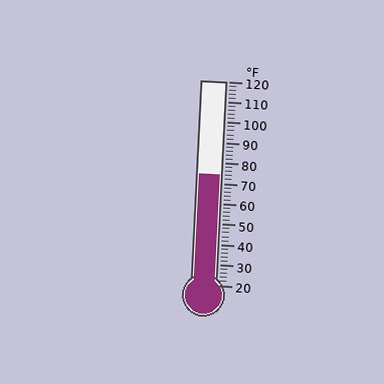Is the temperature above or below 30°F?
The temperature is above 30°F.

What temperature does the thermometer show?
The thermometer shows approximately 74°F.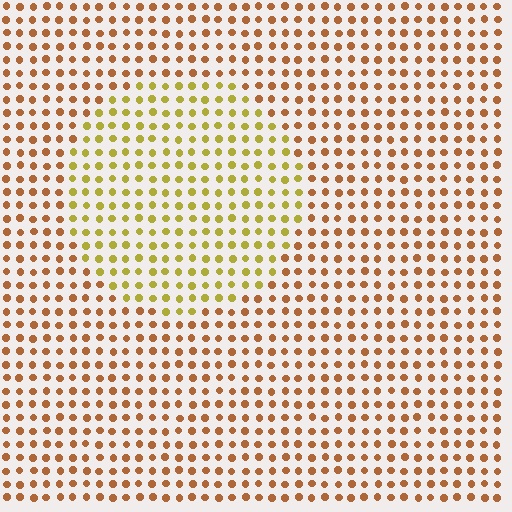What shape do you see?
I see a circle.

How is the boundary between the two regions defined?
The boundary is defined purely by a slight shift in hue (about 35 degrees). Spacing, size, and orientation are identical on both sides.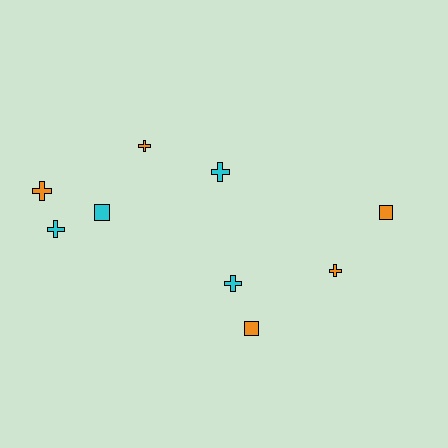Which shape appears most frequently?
Cross, with 6 objects.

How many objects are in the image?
There are 9 objects.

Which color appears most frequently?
Orange, with 5 objects.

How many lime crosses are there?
There are no lime crosses.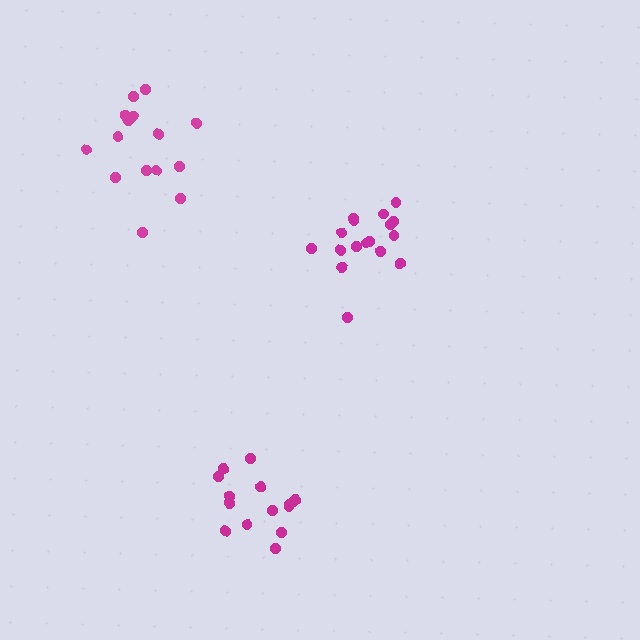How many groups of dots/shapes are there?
There are 3 groups.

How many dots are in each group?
Group 1: 15 dots, Group 2: 15 dots, Group 3: 17 dots (47 total).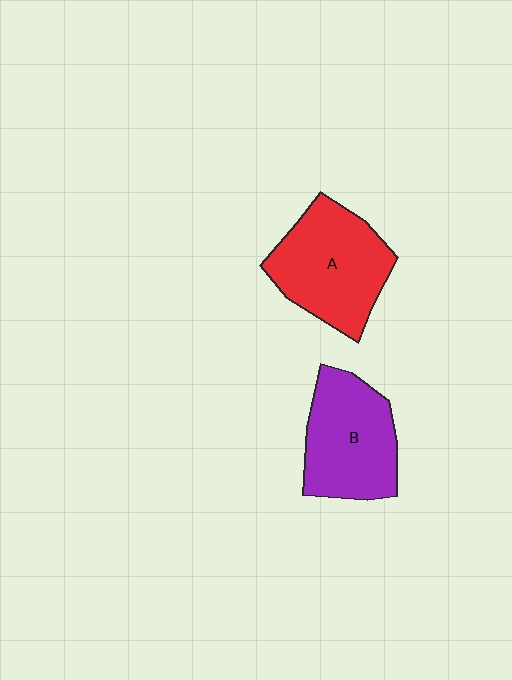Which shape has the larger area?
Shape A (red).